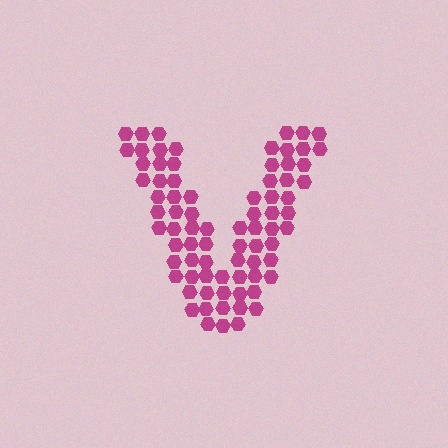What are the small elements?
The small elements are hexagons.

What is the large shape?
The large shape is the letter V.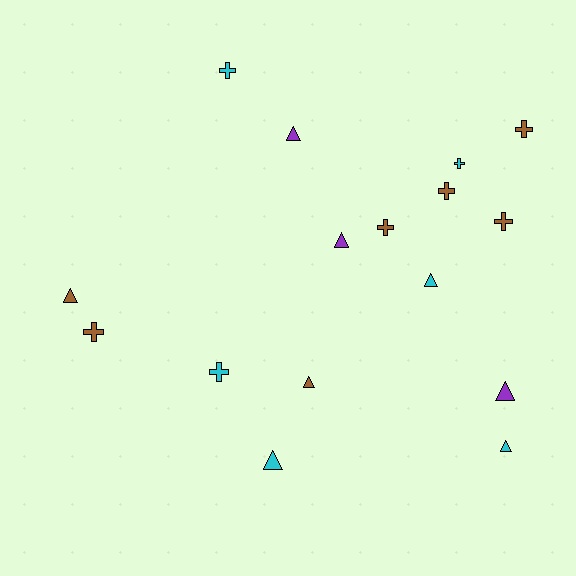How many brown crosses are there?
There are 5 brown crosses.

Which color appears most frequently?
Brown, with 7 objects.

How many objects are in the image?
There are 16 objects.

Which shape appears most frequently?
Cross, with 8 objects.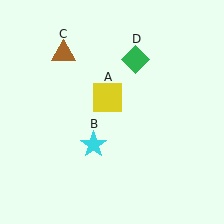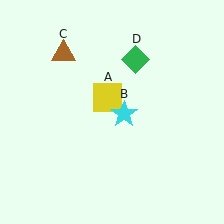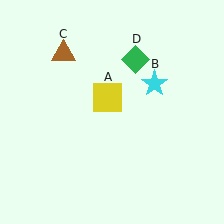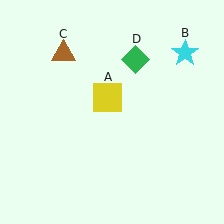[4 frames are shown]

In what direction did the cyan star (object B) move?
The cyan star (object B) moved up and to the right.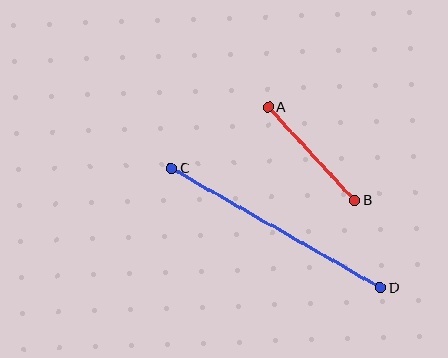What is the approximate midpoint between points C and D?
The midpoint is at approximately (276, 228) pixels.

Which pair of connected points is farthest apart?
Points C and D are farthest apart.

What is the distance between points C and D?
The distance is approximately 240 pixels.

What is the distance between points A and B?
The distance is approximately 127 pixels.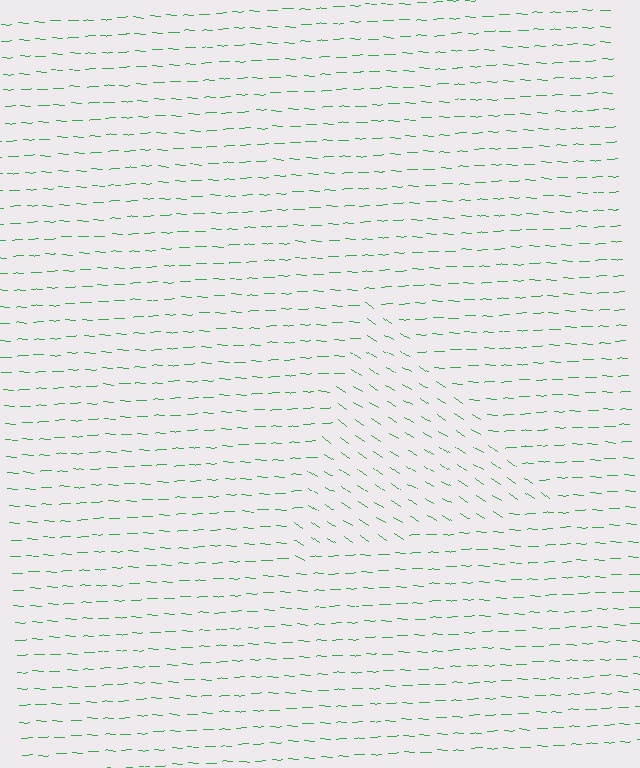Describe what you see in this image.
The image is filled with small green line segments. A triangle region in the image has lines oriented differently from the surrounding lines, creating a visible texture boundary.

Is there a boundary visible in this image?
Yes, there is a texture boundary formed by a change in line orientation.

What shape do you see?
I see a triangle.